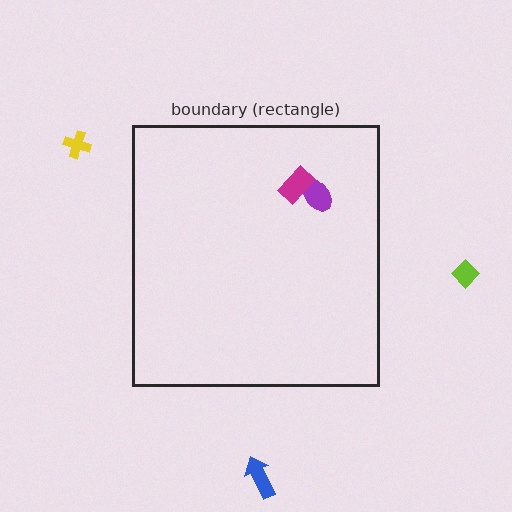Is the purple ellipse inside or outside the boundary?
Inside.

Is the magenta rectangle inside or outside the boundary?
Inside.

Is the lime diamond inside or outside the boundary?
Outside.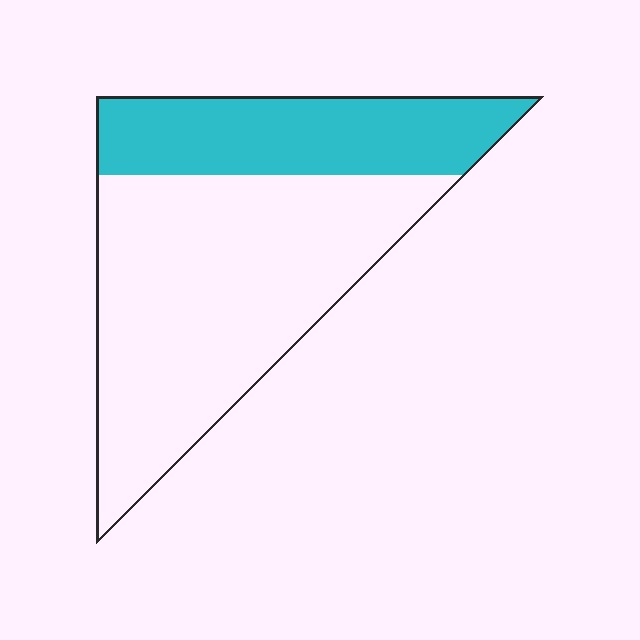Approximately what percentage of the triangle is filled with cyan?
Approximately 30%.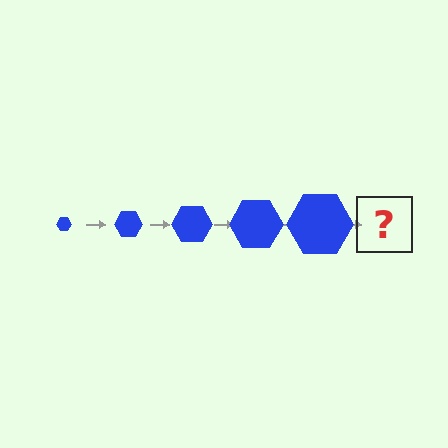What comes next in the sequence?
The next element should be a blue hexagon, larger than the previous one.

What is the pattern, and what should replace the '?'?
The pattern is that the hexagon gets progressively larger each step. The '?' should be a blue hexagon, larger than the previous one.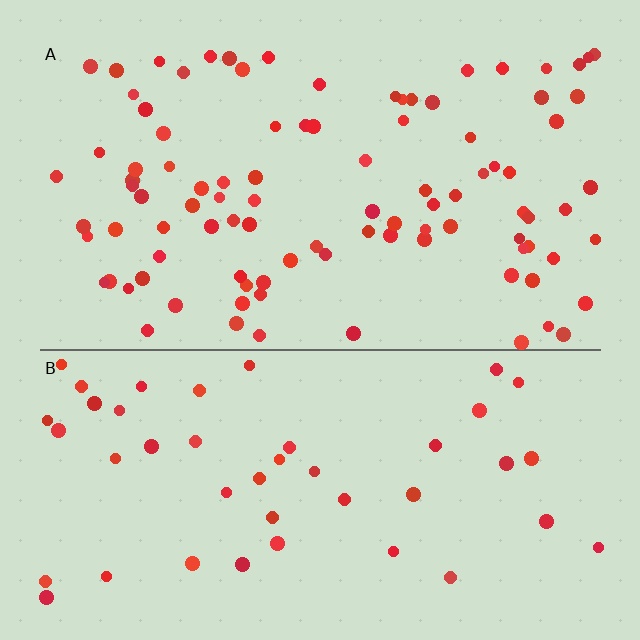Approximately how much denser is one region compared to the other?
Approximately 2.2× — region A over region B.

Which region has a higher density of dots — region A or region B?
A (the top).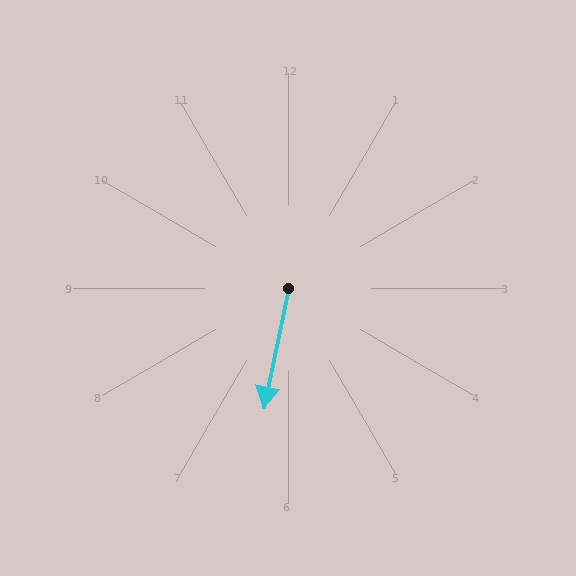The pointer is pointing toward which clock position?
Roughly 6 o'clock.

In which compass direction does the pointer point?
South.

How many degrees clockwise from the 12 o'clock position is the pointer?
Approximately 192 degrees.